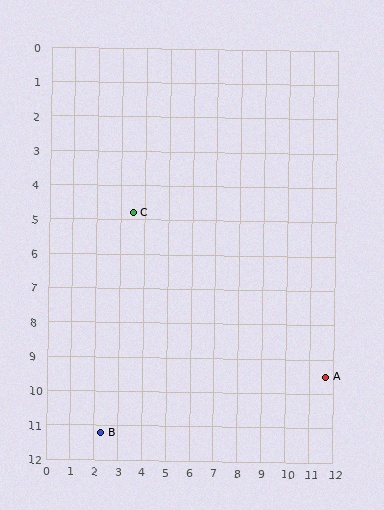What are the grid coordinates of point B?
Point B is at approximately (2.3, 11.2).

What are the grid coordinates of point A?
Point A is at approximately (11.7, 9.5).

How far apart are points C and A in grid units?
Points C and A are about 9.5 grid units apart.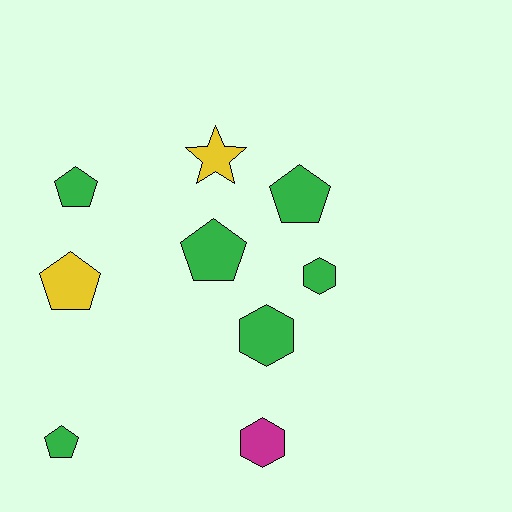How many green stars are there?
There are no green stars.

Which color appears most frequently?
Green, with 6 objects.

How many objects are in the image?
There are 9 objects.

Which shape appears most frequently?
Pentagon, with 5 objects.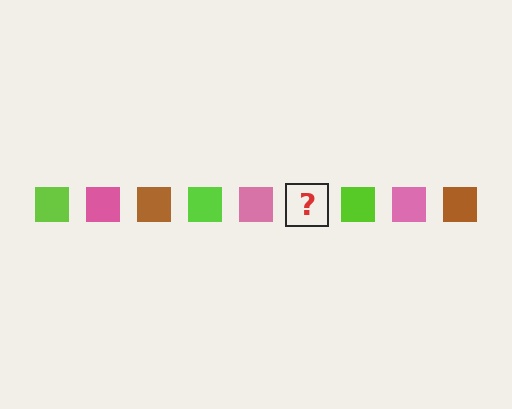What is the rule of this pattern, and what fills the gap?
The rule is that the pattern cycles through lime, pink, brown squares. The gap should be filled with a brown square.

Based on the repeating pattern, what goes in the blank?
The blank should be a brown square.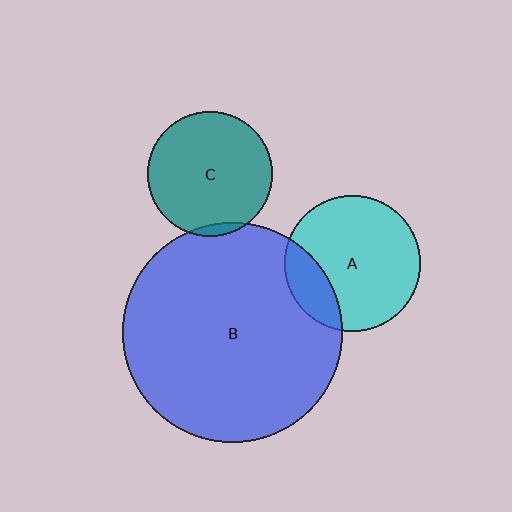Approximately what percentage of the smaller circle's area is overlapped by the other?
Approximately 20%.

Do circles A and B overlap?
Yes.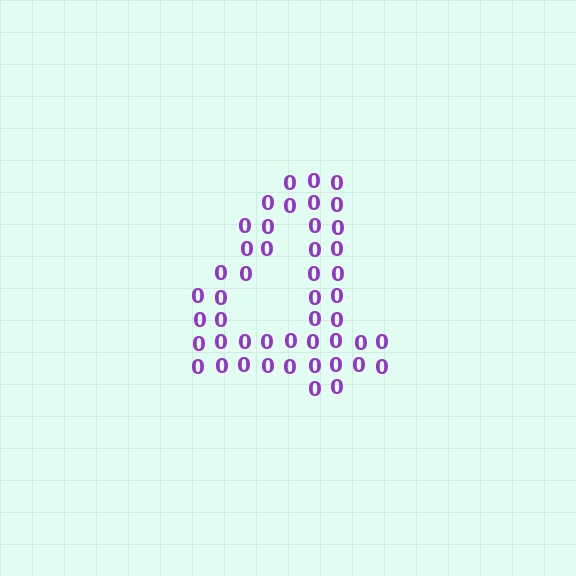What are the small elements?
The small elements are digit 0's.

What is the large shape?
The large shape is the digit 4.